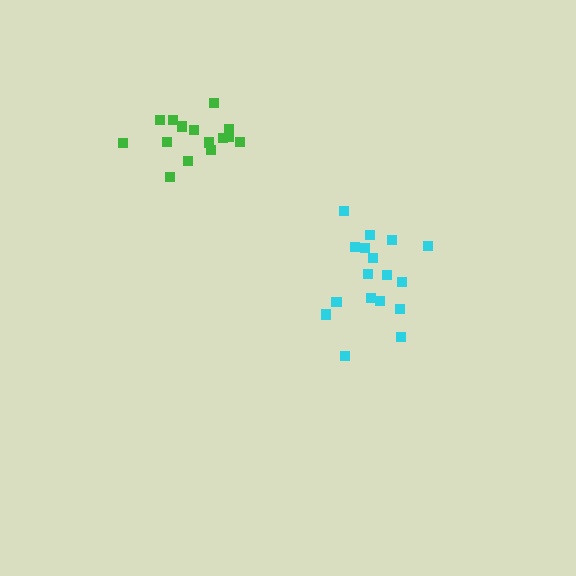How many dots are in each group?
Group 1: 17 dots, Group 2: 15 dots (32 total).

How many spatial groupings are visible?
There are 2 spatial groupings.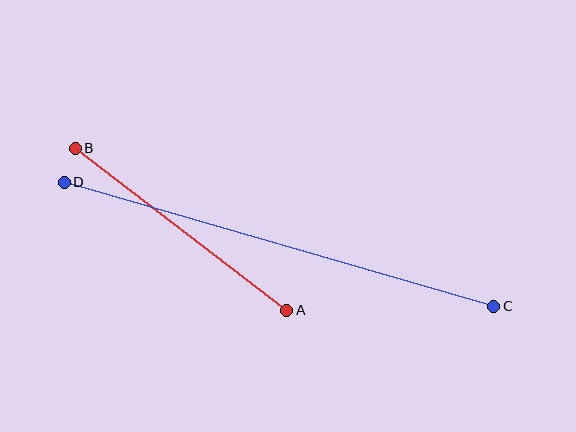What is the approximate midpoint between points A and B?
The midpoint is at approximately (181, 229) pixels.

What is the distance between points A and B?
The distance is approximately 267 pixels.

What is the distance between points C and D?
The distance is approximately 447 pixels.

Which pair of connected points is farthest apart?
Points C and D are farthest apart.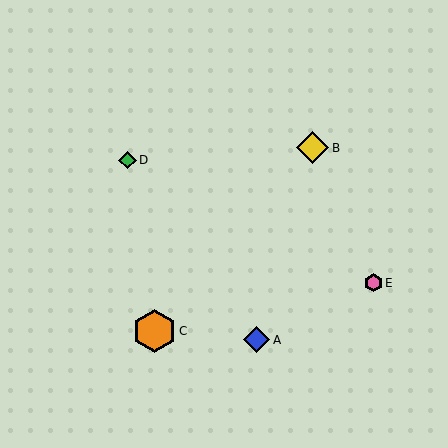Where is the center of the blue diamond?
The center of the blue diamond is at (257, 340).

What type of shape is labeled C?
Shape C is an orange hexagon.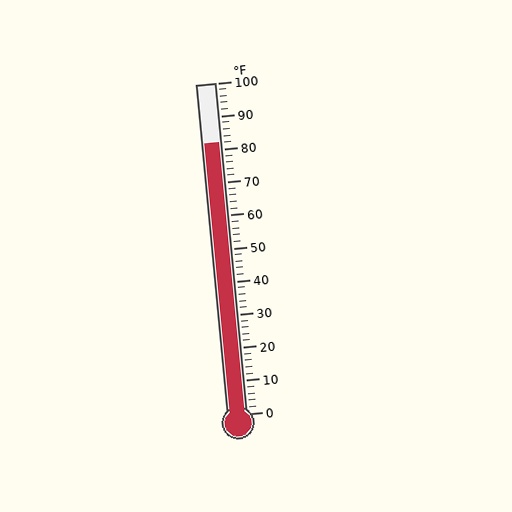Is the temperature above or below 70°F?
The temperature is above 70°F.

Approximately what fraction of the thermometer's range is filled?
The thermometer is filled to approximately 80% of its range.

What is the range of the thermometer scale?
The thermometer scale ranges from 0°F to 100°F.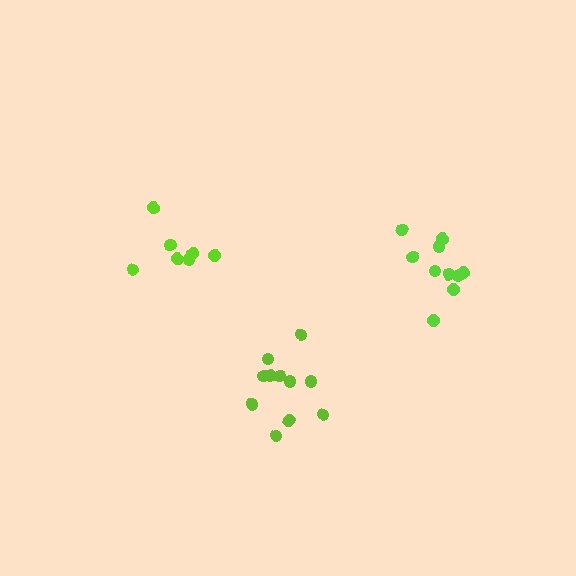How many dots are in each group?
Group 1: 11 dots, Group 2: 10 dots, Group 3: 7 dots (28 total).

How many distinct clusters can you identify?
There are 3 distinct clusters.